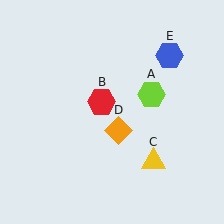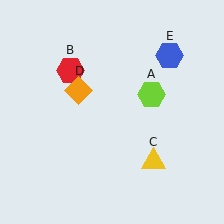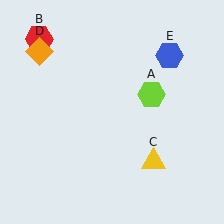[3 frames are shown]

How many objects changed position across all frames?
2 objects changed position: red hexagon (object B), orange diamond (object D).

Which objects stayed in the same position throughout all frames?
Lime hexagon (object A) and yellow triangle (object C) and blue hexagon (object E) remained stationary.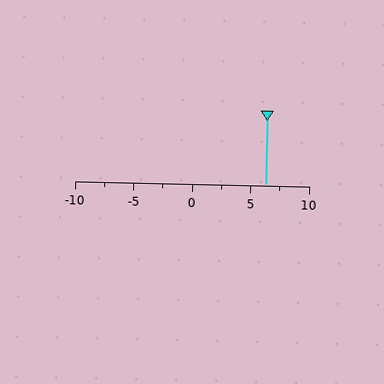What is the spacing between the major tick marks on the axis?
The major ticks are spaced 5 apart.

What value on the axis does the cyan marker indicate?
The marker indicates approximately 6.2.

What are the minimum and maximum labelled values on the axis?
The axis runs from -10 to 10.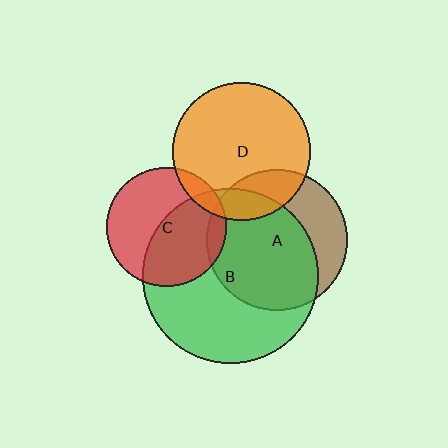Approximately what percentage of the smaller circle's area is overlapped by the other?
Approximately 15%.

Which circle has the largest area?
Circle B (green).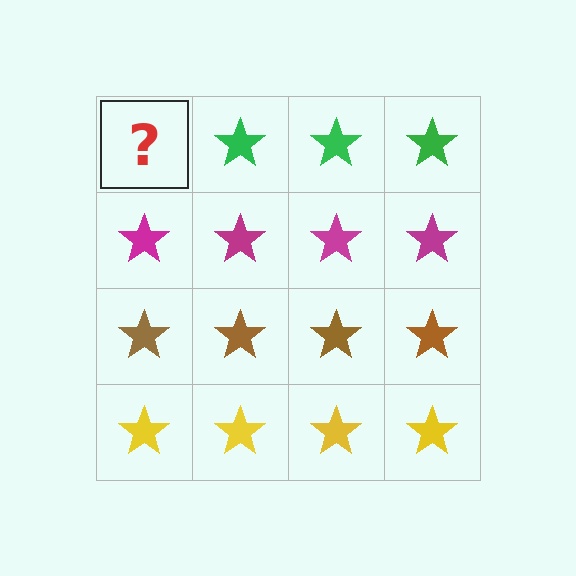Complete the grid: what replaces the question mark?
The question mark should be replaced with a green star.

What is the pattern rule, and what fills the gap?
The rule is that each row has a consistent color. The gap should be filled with a green star.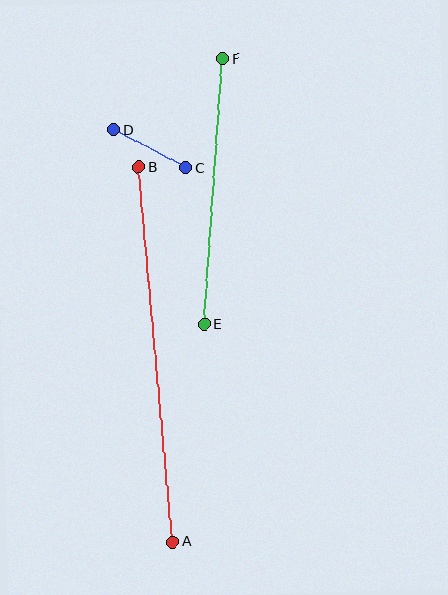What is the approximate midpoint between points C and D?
The midpoint is at approximately (150, 149) pixels.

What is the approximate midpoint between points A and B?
The midpoint is at approximately (156, 355) pixels.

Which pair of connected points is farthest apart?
Points A and B are farthest apart.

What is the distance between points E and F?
The distance is approximately 266 pixels.